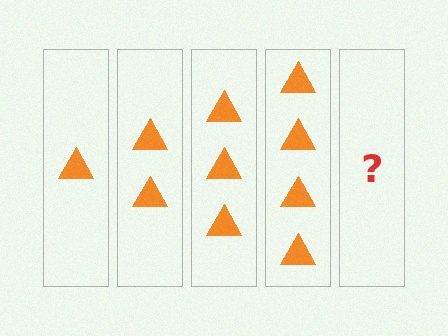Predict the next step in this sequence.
The next step is 5 triangles.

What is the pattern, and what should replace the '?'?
The pattern is that each step adds one more triangle. The '?' should be 5 triangles.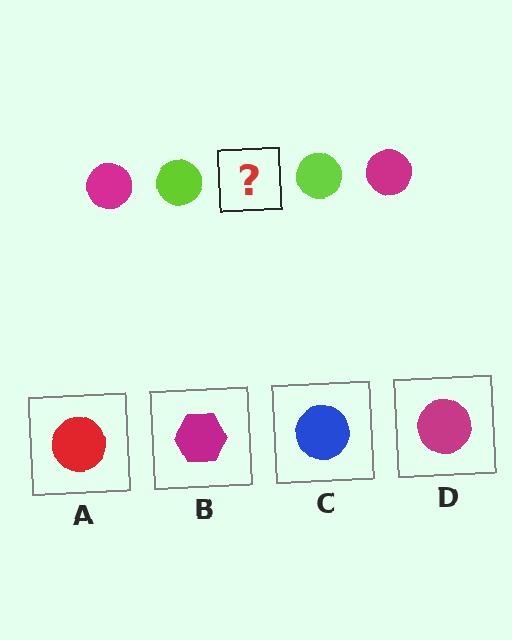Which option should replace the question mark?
Option D.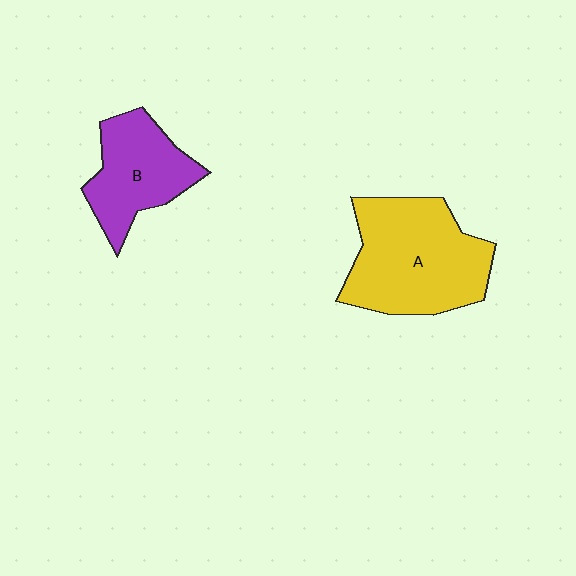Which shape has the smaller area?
Shape B (purple).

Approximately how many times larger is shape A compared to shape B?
Approximately 1.6 times.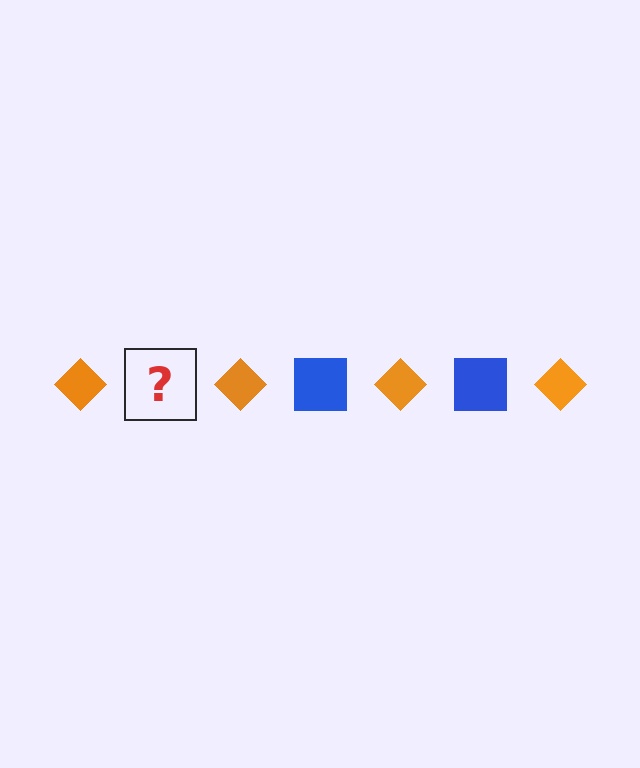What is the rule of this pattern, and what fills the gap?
The rule is that the pattern alternates between orange diamond and blue square. The gap should be filled with a blue square.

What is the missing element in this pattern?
The missing element is a blue square.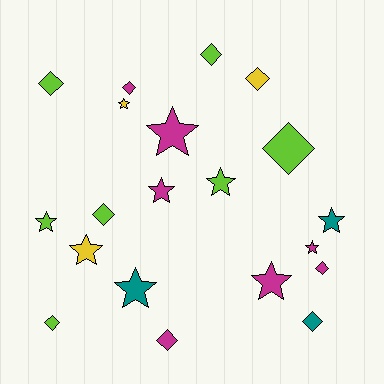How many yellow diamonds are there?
There is 1 yellow diamond.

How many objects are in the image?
There are 20 objects.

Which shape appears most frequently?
Diamond, with 10 objects.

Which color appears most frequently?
Lime, with 7 objects.